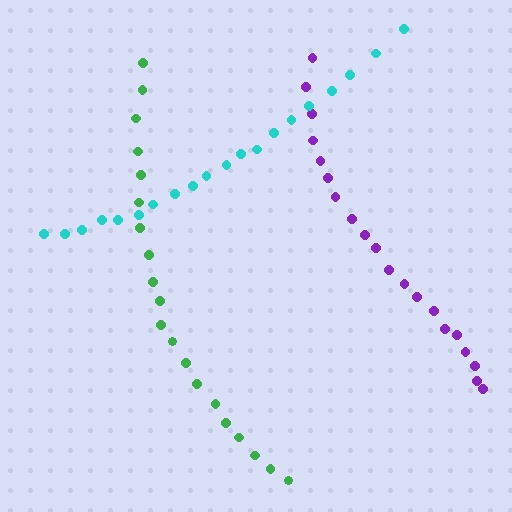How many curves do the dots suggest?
There are 3 distinct paths.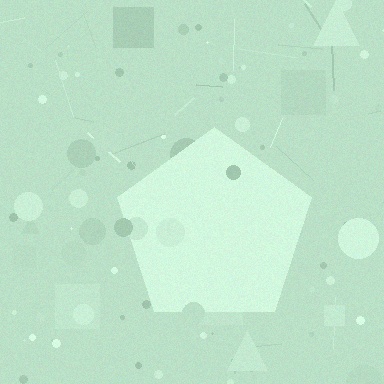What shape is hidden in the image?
A pentagon is hidden in the image.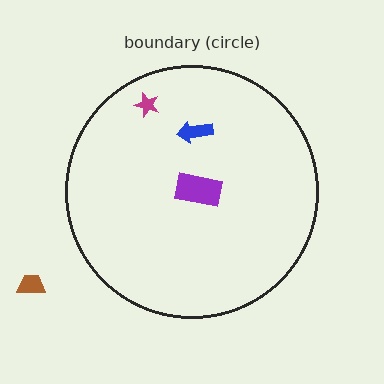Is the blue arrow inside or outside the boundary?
Inside.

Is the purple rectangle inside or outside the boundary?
Inside.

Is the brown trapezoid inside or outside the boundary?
Outside.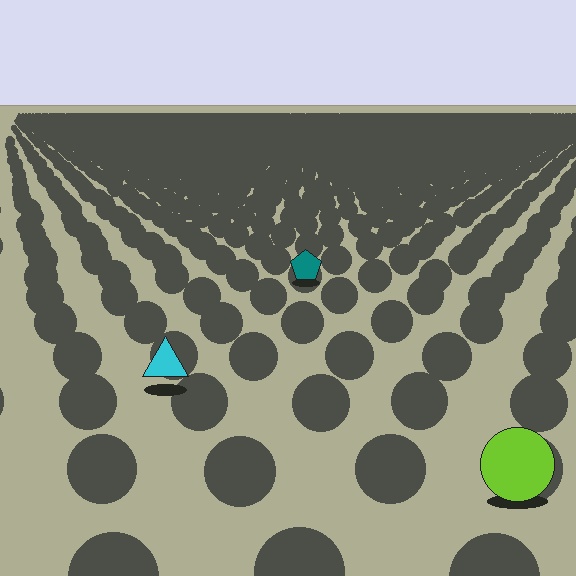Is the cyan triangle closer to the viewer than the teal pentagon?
Yes. The cyan triangle is closer — you can tell from the texture gradient: the ground texture is coarser near it.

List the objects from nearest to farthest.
From nearest to farthest: the lime circle, the cyan triangle, the teal pentagon.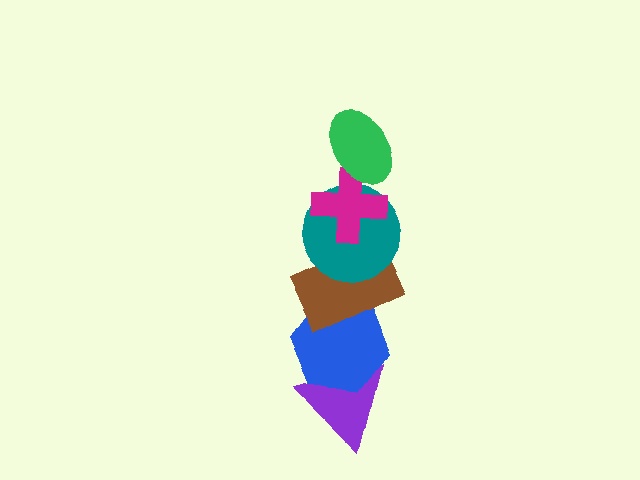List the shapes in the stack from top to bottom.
From top to bottom: the green ellipse, the magenta cross, the teal circle, the brown rectangle, the blue hexagon, the purple triangle.